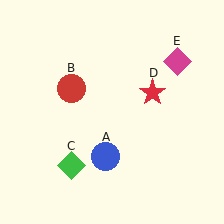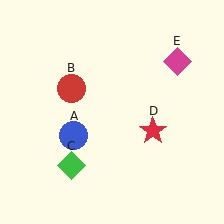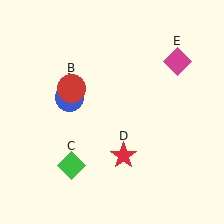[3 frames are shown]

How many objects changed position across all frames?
2 objects changed position: blue circle (object A), red star (object D).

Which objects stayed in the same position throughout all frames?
Red circle (object B) and green diamond (object C) and magenta diamond (object E) remained stationary.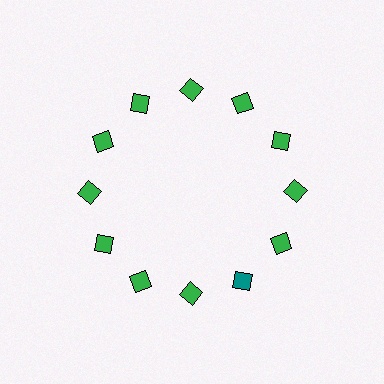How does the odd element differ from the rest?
It has a different color: teal instead of green.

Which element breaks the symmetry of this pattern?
The teal diamond at roughly the 5 o'clock position breaks the symmetry. All other shapes are green diamonds.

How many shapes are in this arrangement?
There are 12 shapes arranged in a ring pattern.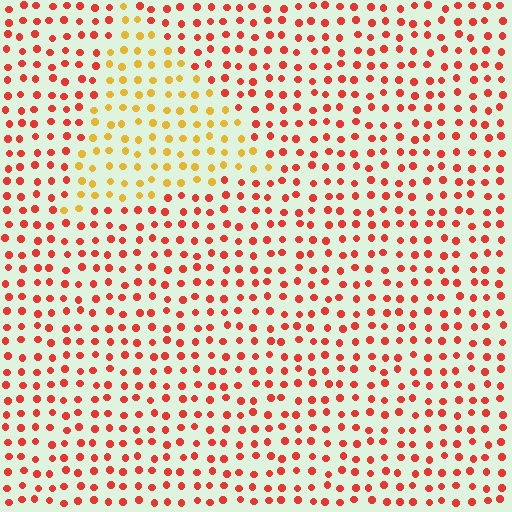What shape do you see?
I see a triangle.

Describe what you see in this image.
The image is filled with small red elements in a uniform arrangement. A triangle-shaped region is visible where the elements are tinted to a slightly different hue, forming a subtle color boundary.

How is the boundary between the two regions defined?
The boundary is defined purely by a slight shift in hue (about 43 degrees). Spacing, size, and orientation are identical on both sides.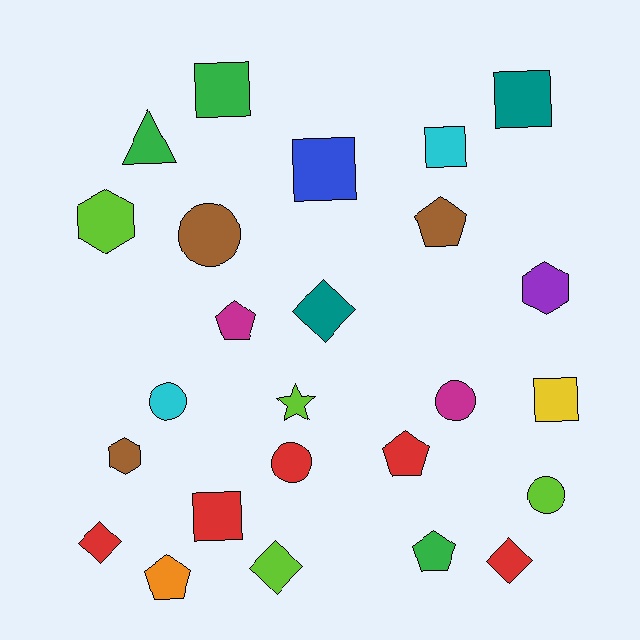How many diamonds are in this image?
There are 4 diamonds.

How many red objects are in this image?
There are 5 red objects.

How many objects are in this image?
There are 25 objects.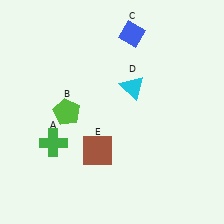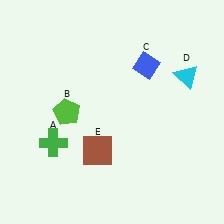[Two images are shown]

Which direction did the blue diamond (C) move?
The blue diamond (C) moved down.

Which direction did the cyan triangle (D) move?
The cyan triangle (D) moved right.